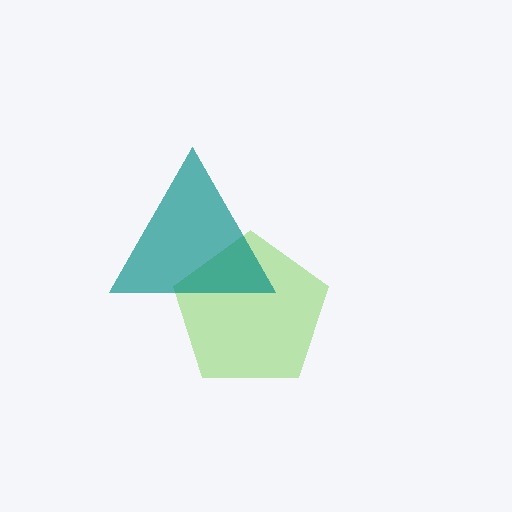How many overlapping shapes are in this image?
There are 2 overlapping shapes in the image.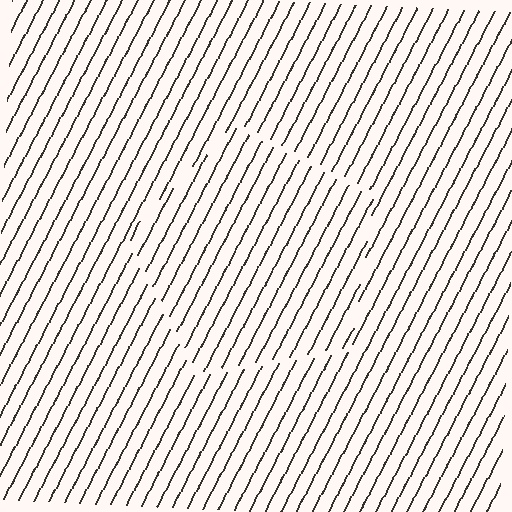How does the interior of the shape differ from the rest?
The interior of the shape contains the same grating, shifted by half a period — the contour is defined by the phase discontinuity where line-ends from the inner and outer gratings abut.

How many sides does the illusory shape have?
5 sides — the line-ends trace a pentagon.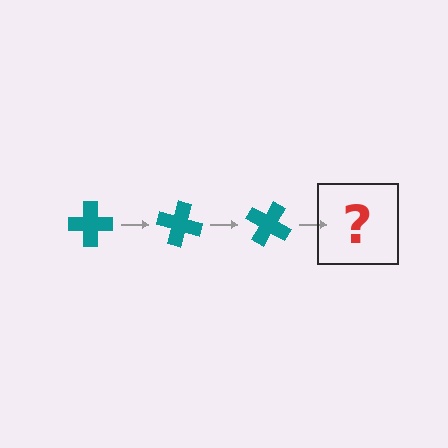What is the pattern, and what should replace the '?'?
The pattern is that the cross rotates 15 degrees each step. The '?' should be a teal cross rotated 45 degrees.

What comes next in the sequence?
The next element should be a teal cross rotated 45 degrees.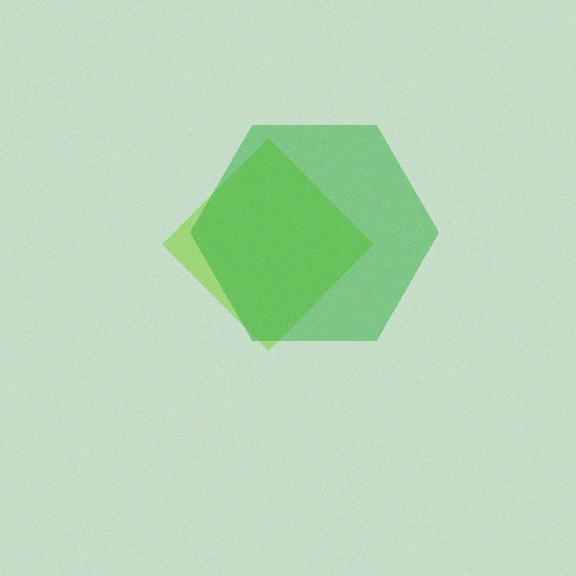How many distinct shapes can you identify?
There are 2 distinct shapes: a lime diamond, a green hexagon.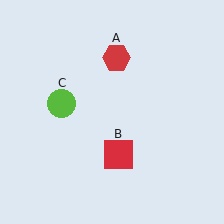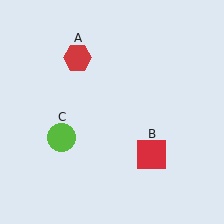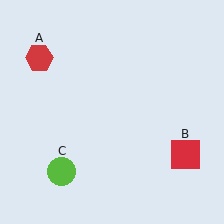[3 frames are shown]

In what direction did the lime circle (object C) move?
The lime circle (object C) moved down.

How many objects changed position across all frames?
3 objects changed position: red hexagon (object A), red square (object B), lime circle (object C).